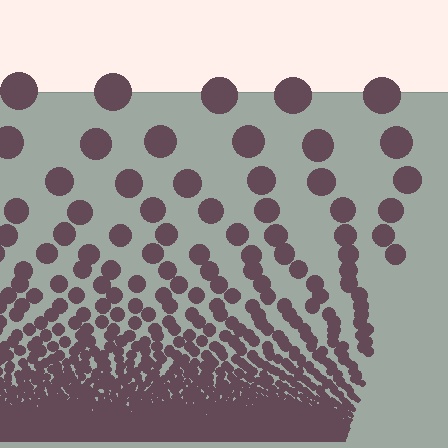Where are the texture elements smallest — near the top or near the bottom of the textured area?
Near the bottom.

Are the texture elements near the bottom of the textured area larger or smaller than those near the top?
Smaller. The gradient is inverted — elements near the bottom are smaller and denser.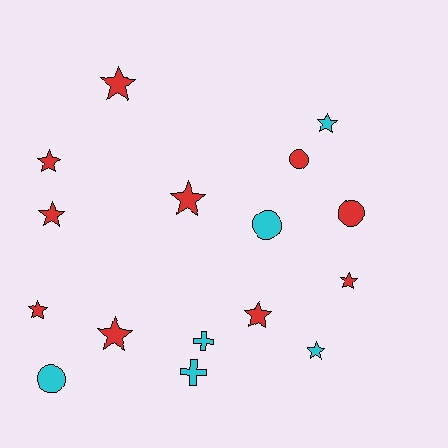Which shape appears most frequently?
Star, with 10 objects.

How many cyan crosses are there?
There are 2 cyan crosses.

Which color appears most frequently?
Red, with 10 objects.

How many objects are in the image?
There are 16 objects.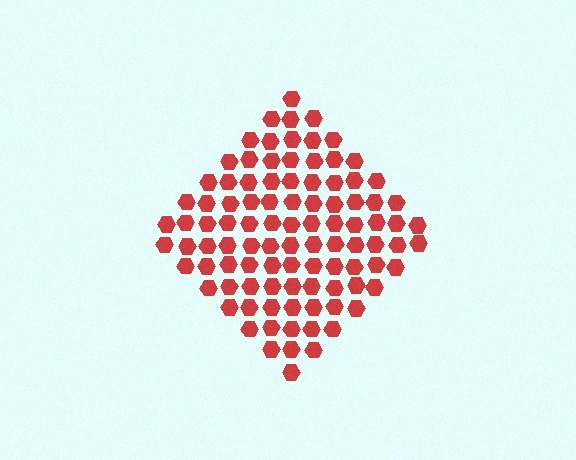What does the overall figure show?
The overall figure shows a diamond.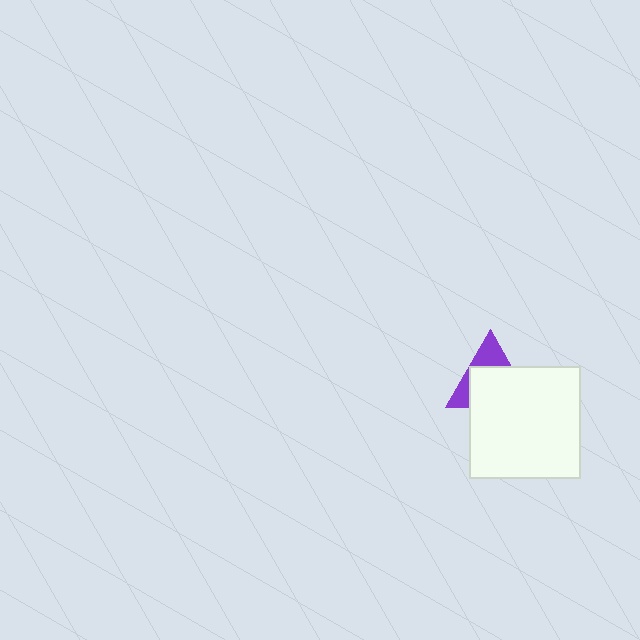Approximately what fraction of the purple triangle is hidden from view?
Roughly 64% of the purple triangle is hidden behind the white rectangle.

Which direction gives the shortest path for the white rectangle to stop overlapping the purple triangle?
Moving down gives the shortest separation.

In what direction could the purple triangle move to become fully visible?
The purple triangle could move up. That would shift it out from behind the white rectangle entirely.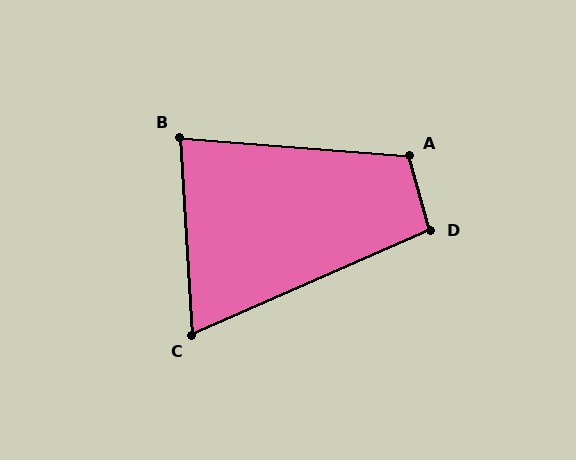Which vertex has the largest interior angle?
A, at approximately 110 degrees.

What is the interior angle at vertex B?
Approximately 82 degrees (acute).